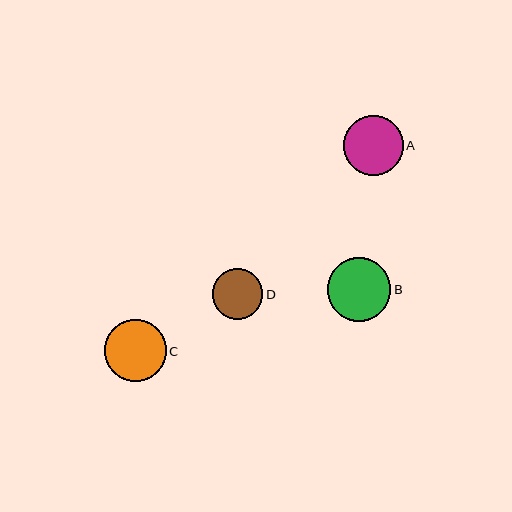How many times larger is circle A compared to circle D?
Circle A is approximately 1.2 times the size of circle D.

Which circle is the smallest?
Circle D is the smallest with a size of approximately 51 pixels.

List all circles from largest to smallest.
From largest to smallest: B, C, A, D.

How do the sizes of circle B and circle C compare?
Circle B and circle C are approximately the same size.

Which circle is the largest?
Circle B is the largest with a size of approximately 63 pixels.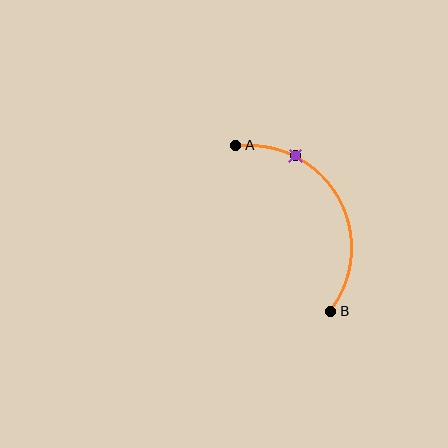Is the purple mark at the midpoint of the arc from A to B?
No. The purple mark lies on the arc but is closer to endpoint A. The arc midpoint would be at the point on the curve equidistant along the arc from both A and B.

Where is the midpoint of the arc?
The arc midpoint is the point on the curve farthest from the straight line joining A and B. It sits to the right of that line.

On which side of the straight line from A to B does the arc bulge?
The arc bulges to the right of the straight line connecting A and B.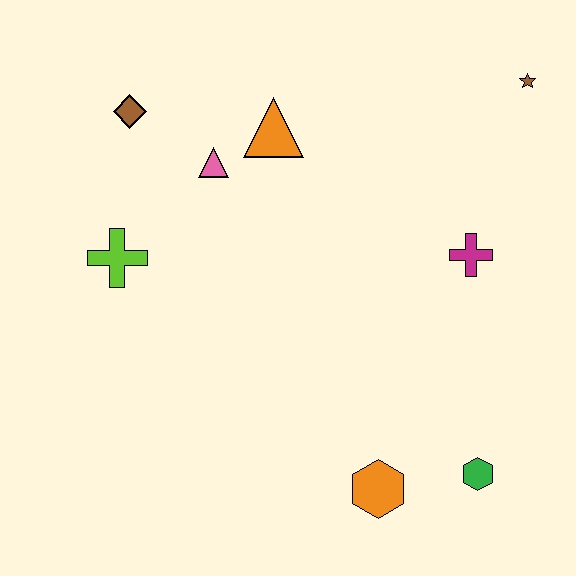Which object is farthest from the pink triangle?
The green hexagon is farthest from the pink triangle.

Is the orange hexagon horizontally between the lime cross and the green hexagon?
Yes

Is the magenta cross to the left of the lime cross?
No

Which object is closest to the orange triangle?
The pink triangle is closest to the orange triangle.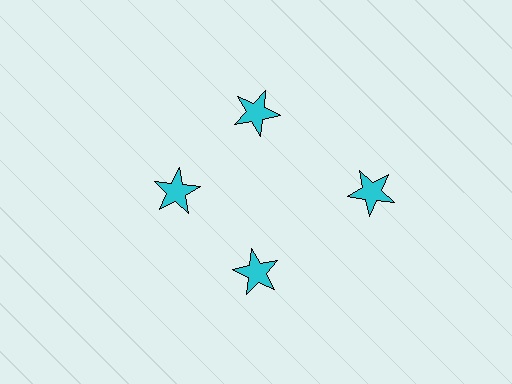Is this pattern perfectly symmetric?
No. The 4 cyan stars are arranged in a ring, but one element near the 3 o'clock position is pushed outward from the center, breaking the 4-fold rotational symmetry.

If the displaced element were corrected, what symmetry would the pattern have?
It would have 4-fold rotational symmetry — the pattern would map onto itself every 90 degrees.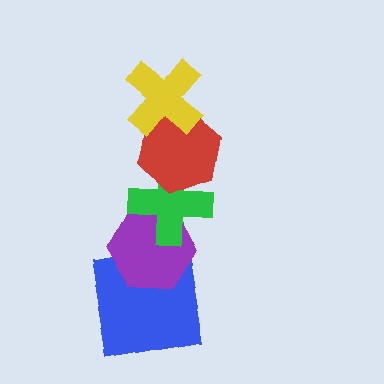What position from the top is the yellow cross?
The yellow cross is 1st from the top.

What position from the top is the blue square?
The blue square is 5th from the top.